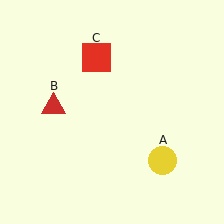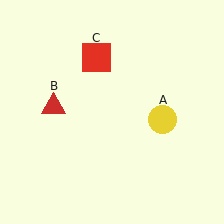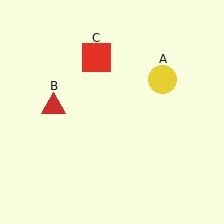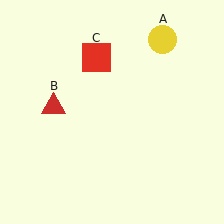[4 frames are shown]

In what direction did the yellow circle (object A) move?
The yellow circle (object A) moved up.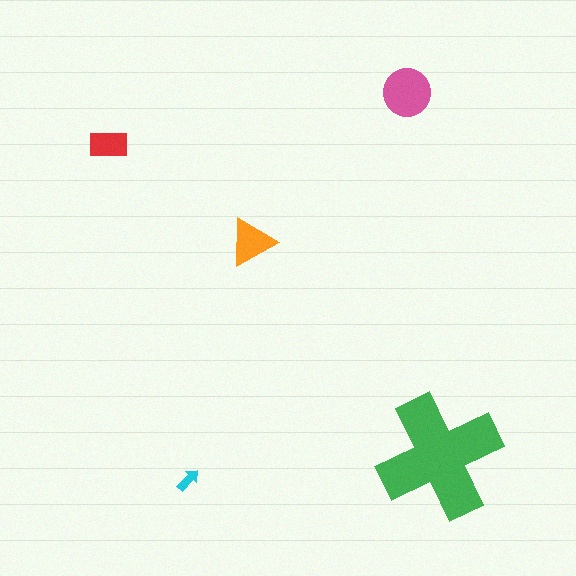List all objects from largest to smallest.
The green cross, the pink circle, the orange triangle, the red rectangle, the cyan arrow.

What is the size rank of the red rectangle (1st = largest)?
4th.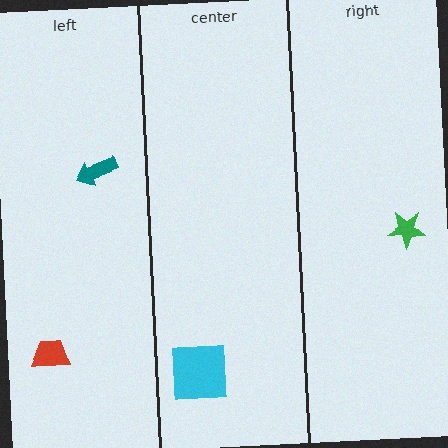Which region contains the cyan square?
The center region.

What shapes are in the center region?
The cyan square.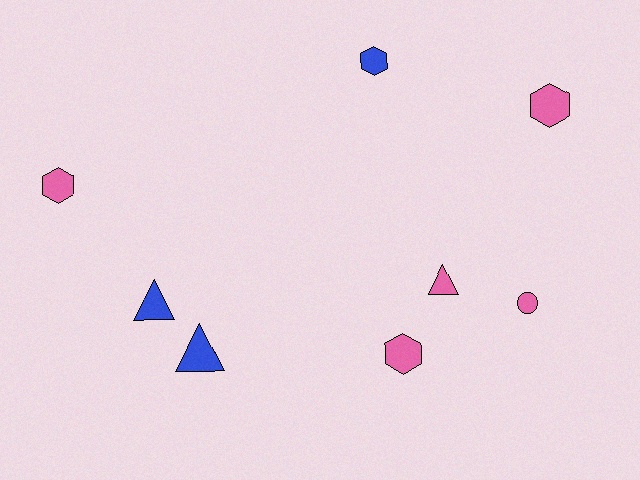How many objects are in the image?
There are 8 objects.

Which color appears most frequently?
Pink, with 5 objects.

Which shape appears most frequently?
Hexagon, with 4 objects.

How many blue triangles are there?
There are 2 blue triangles.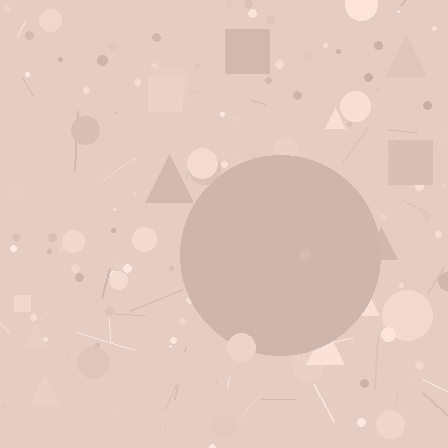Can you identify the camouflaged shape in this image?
The camouflaged shape is a circle.